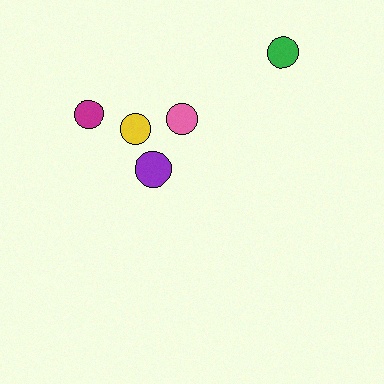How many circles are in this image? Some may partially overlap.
There are 5 circles.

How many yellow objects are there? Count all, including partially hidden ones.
There is 1 yellow object.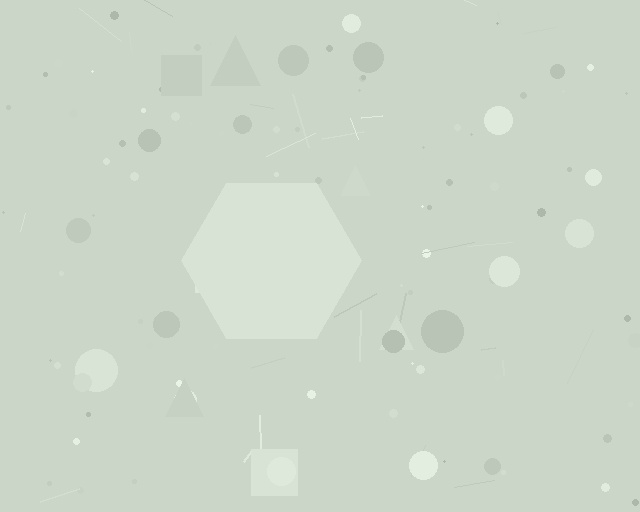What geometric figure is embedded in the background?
A hexagon is embedded in the background.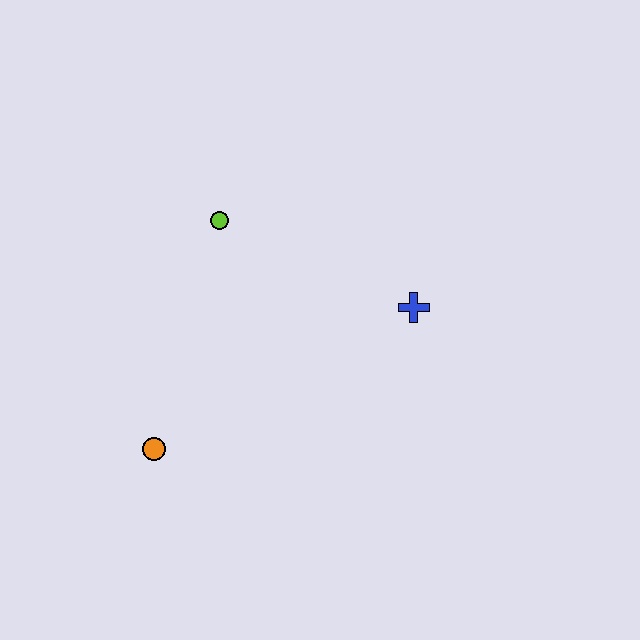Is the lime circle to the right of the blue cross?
No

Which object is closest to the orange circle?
The lime circle is closest to the orange circle.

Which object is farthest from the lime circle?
The orange circle is farthest from the lime circle.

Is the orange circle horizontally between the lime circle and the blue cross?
No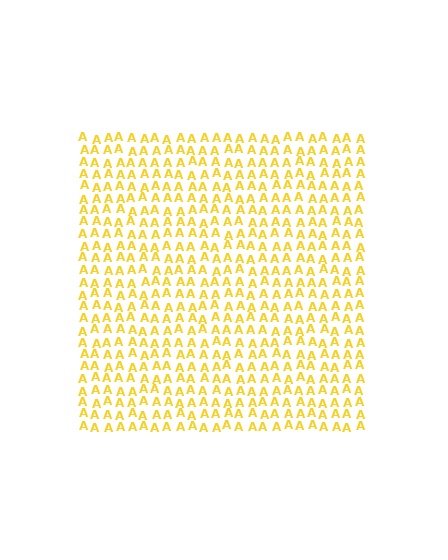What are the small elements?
The small elements are letter A's.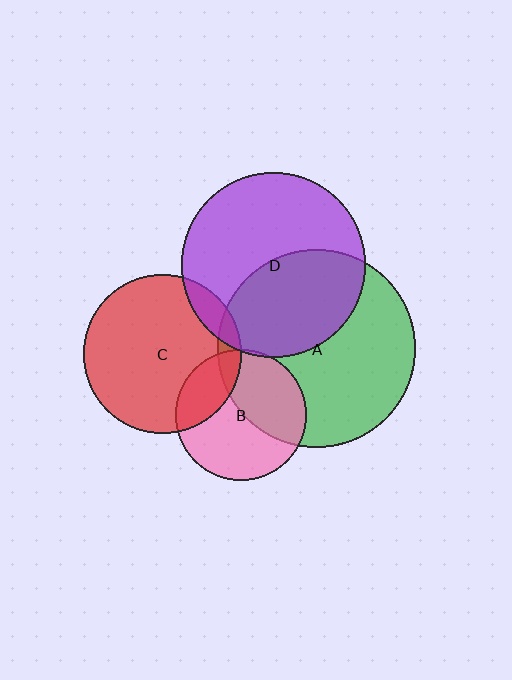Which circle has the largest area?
Circle A (green).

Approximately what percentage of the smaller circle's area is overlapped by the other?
Approximately 10%.